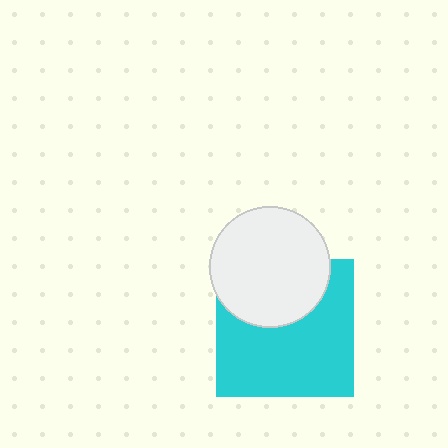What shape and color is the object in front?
The object in front is a white circle.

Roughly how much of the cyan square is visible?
Most of it is visible (roughly 65%).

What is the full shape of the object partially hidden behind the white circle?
The partially hidden object is a cyan square.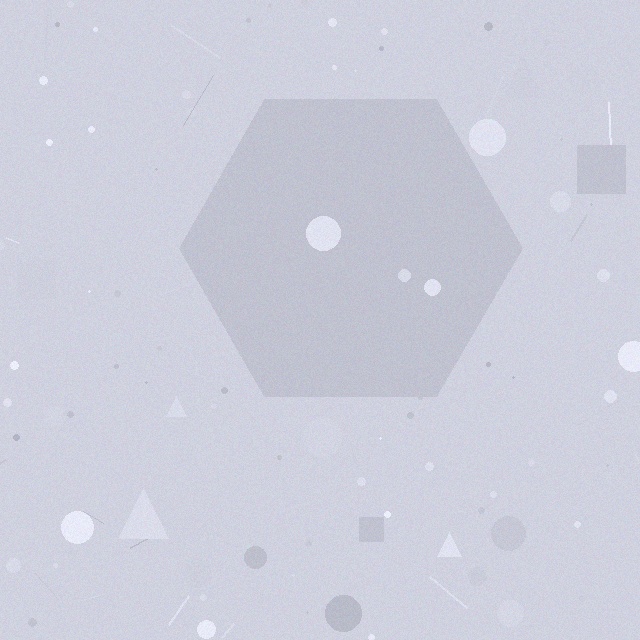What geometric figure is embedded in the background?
A hexagon is embedded in the background.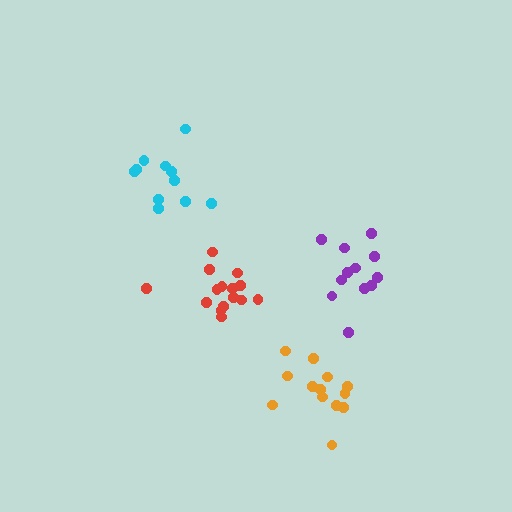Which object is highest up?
The cyan cluster is topmost.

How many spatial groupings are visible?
There are 4 spatial groupings.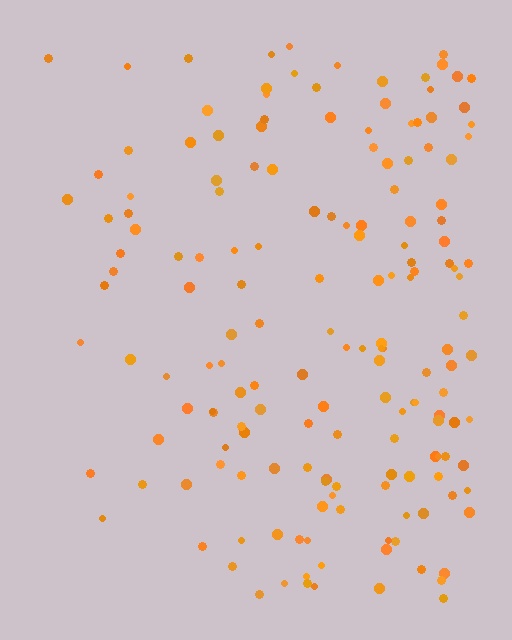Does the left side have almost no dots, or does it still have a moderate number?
Still a moderate number, just noticeably fewer than the right.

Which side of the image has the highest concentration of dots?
The right.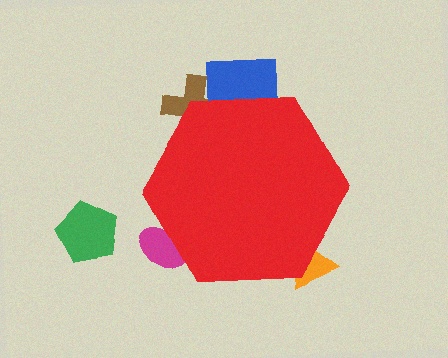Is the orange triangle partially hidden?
Yes, the orange triangle is partially hidden behind the red hexagon.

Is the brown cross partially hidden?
Yes, the brown cross is partially hidden behind the red hexagon.